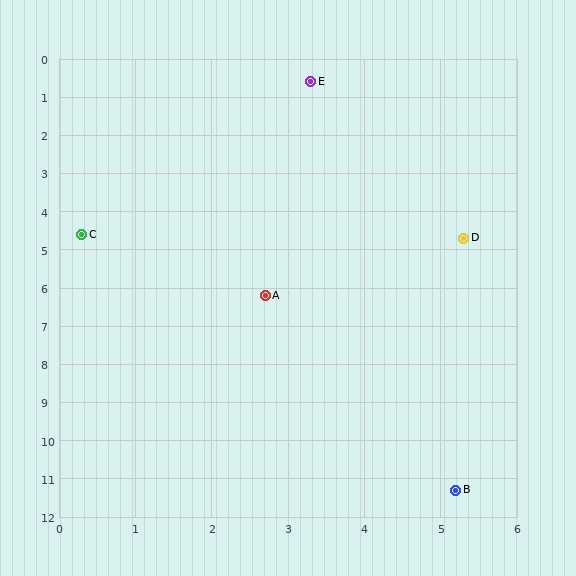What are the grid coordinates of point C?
Point C is at approximately (0.3, 4.6).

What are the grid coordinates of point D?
Point D is at approximately (5.3, 4.7).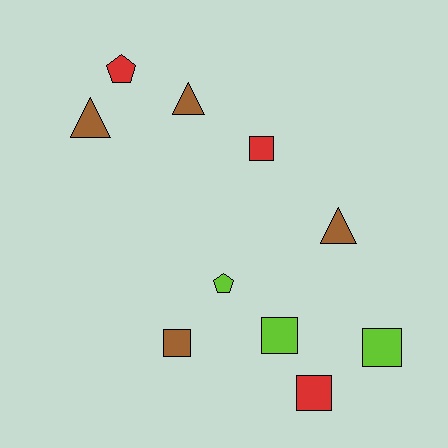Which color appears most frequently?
Brown, with 4 objects.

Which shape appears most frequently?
Square, with 5 objects.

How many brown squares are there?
There is 1 brown square.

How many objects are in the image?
There are 10 objects.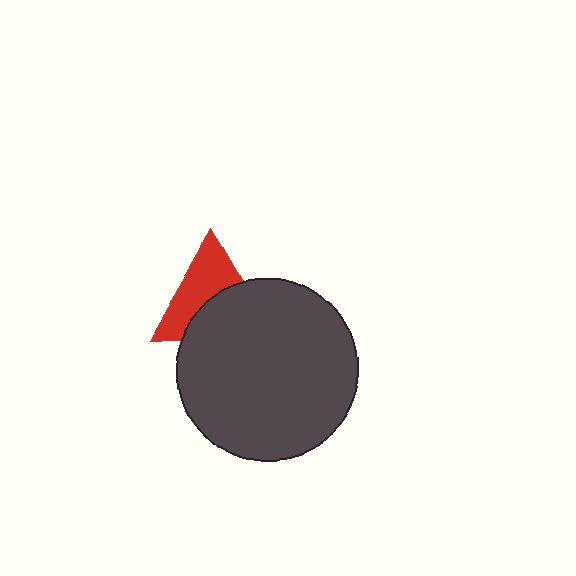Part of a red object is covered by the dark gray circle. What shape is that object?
It is a triangle.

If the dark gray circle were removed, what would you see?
You would see the complete red triangle.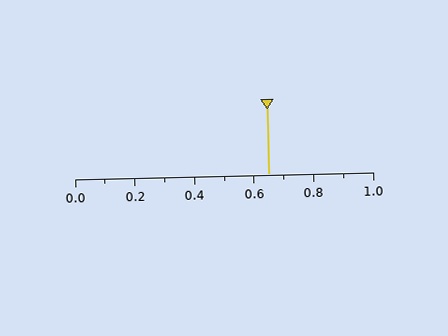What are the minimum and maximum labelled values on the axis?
The axis runs from 0.0 to 1.0.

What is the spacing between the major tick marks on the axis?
The major ticks are spaced 0.2 apart.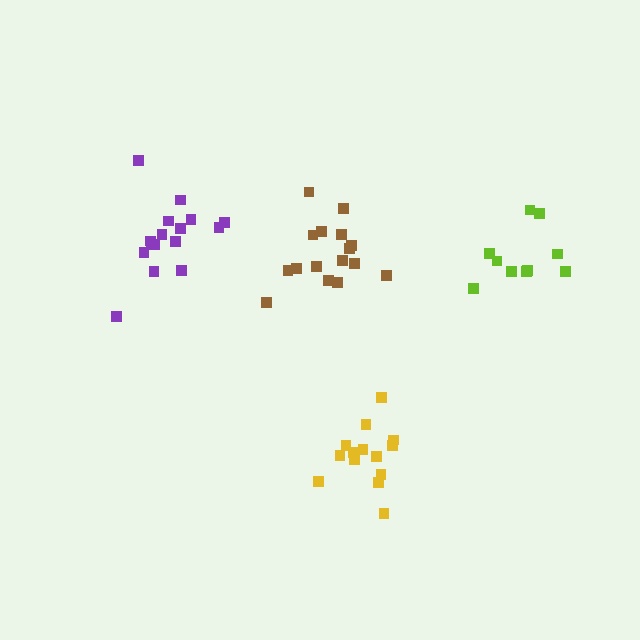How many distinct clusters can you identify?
There are 4 distinct clusters.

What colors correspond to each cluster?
The clusters are colored: purple, lime, yellow, brown.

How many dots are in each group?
Group 1: 16 dots, Group 2: 10 dots, Group 3: 14 dots, Group 4: 16 dots (56 total).